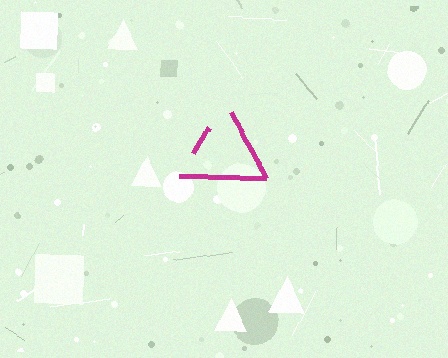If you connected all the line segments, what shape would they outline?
They would outline a triangle.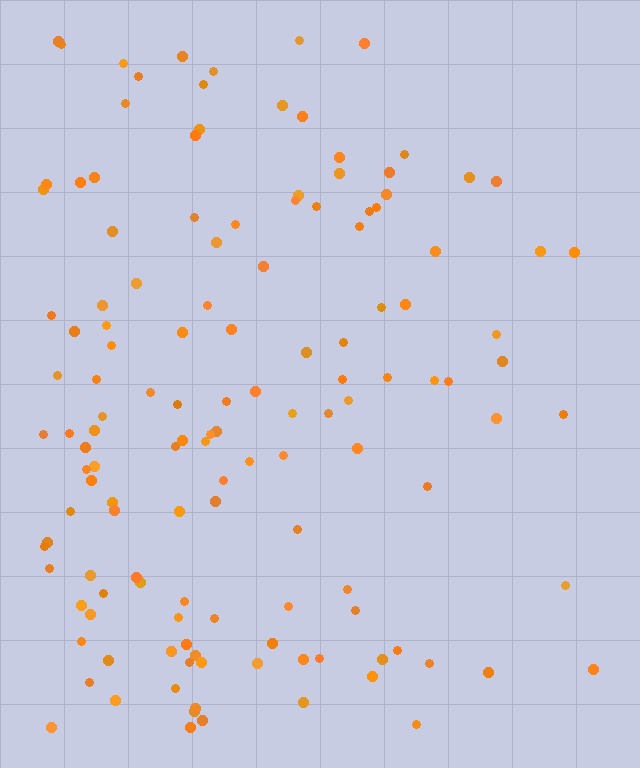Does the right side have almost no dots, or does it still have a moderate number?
Still a moderate number, just noticeably fewer than the left.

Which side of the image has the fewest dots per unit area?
The right.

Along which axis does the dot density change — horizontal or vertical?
Horizontal.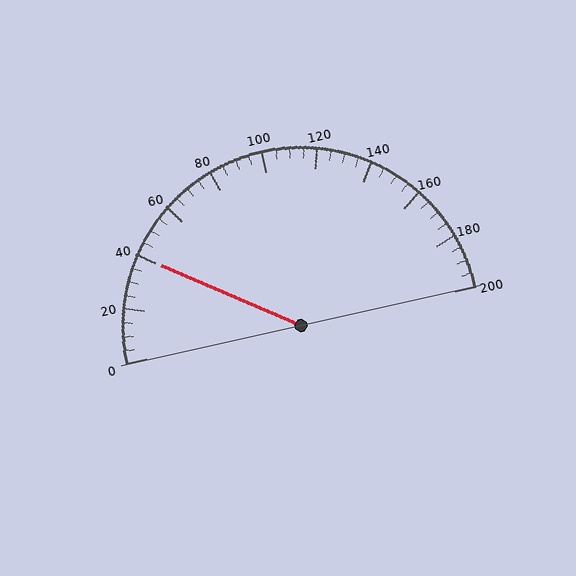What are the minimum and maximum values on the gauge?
The gauge ranges from 0 to 200.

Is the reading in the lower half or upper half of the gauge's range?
The reading is in the lower half of the range (0 to 200).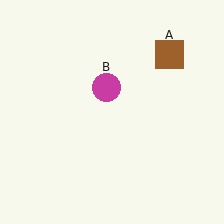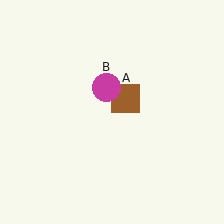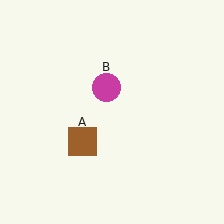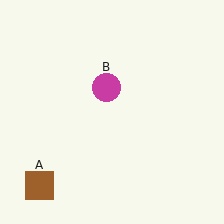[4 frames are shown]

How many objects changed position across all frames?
1 object changed position: brown square (object A).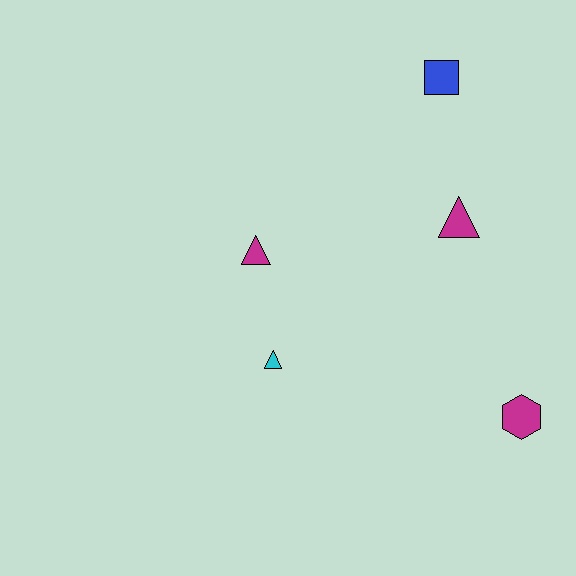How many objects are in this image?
There are 5 objects.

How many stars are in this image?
There are no stars.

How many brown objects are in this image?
There are no brown objects.